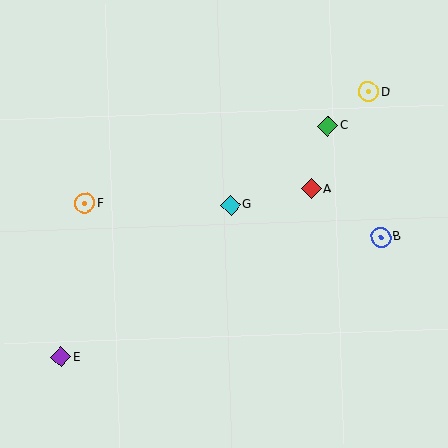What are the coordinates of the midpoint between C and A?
The midpoint between C and A is at (319, 157).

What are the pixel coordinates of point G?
Point G is at (231, 205).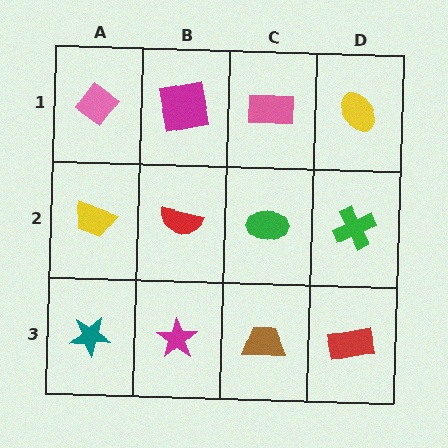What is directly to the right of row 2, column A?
A red semicircle.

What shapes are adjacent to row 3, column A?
A yellow trapezoid (row 2, column A), a magenta star (row 3, column B).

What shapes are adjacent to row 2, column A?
A pink diamond (row 1, column A), a teal star (row 3, column A), a red semicircle (row 2, column B).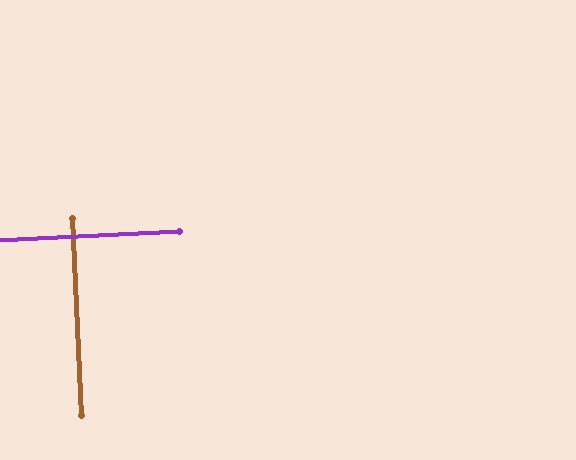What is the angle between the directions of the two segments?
Approximately 90 degrees.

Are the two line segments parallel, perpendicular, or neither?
Perpendicular — they meet at approximately 90°.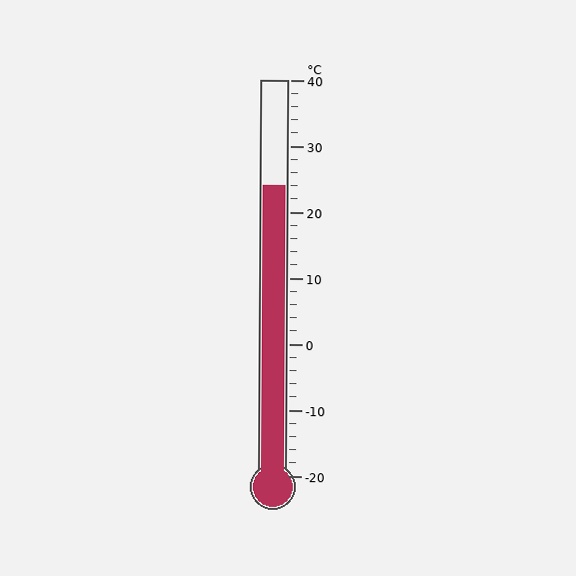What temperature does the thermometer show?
The thermometer shows approximately 24°C.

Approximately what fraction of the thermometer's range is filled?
The thermometer is filled to approximately 75% of its range.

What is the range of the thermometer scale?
The thermometer scale ranges from -20°C to 40°C.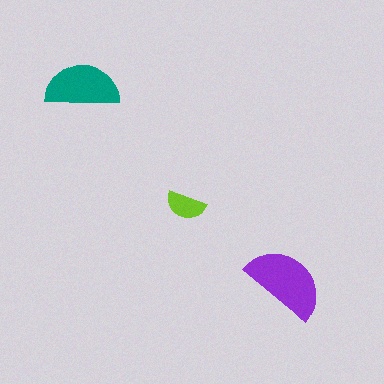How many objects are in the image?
There are 3 objects in the image.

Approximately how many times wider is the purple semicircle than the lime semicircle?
About 2 times wider.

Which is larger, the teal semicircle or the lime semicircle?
The teal one.